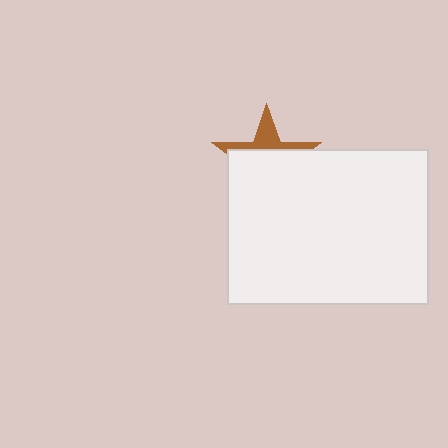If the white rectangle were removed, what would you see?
You would see the complete brown star.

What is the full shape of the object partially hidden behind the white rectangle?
The partially hidden object is a brown star.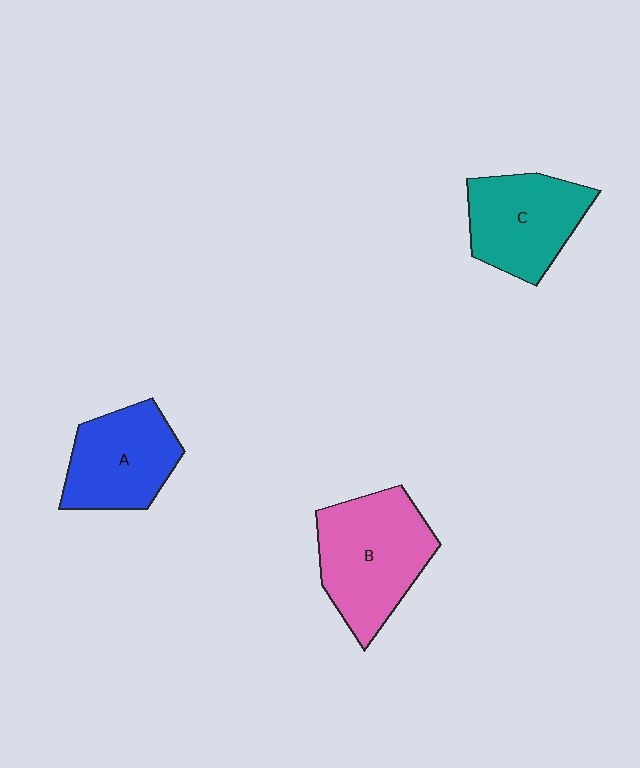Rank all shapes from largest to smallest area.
From largest to smallest: B (pink), C (teal), A (blue).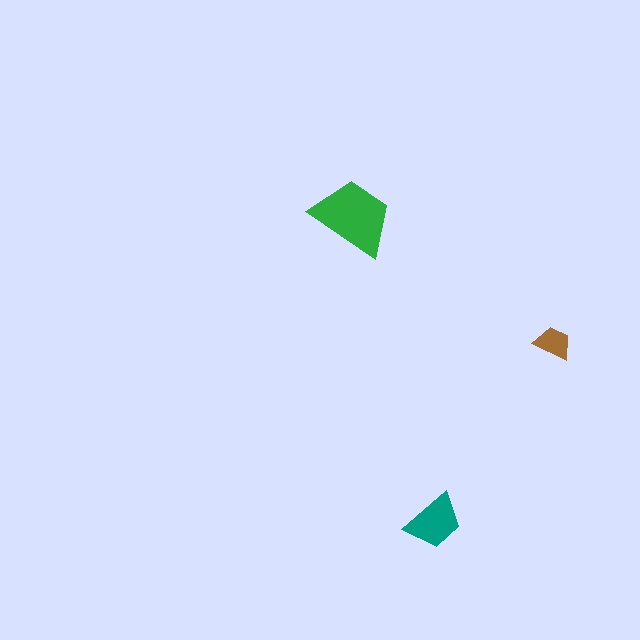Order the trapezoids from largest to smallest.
the green one, the teal one, the brown one.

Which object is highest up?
The green trapezoid is topmost.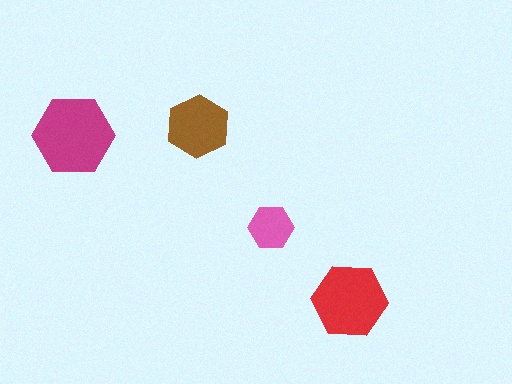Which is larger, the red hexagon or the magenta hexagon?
The magenta one.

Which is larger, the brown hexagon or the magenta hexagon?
The magenta one.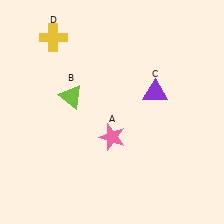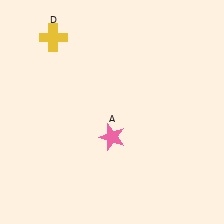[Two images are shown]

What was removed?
The lime triangle (B), the purple triangle (C) were removed in Image 2.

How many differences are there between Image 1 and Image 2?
There are 2 differences between the two images.